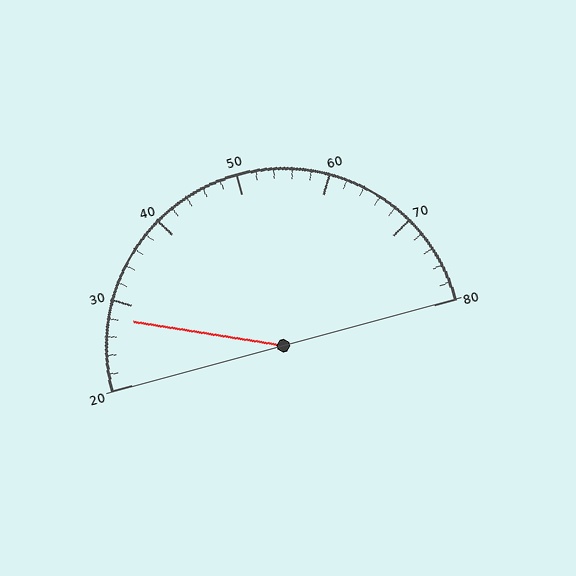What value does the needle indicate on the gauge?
The needle indicates approximately 28.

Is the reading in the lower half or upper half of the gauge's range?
The reading is in the lower half of the range (20 to 80).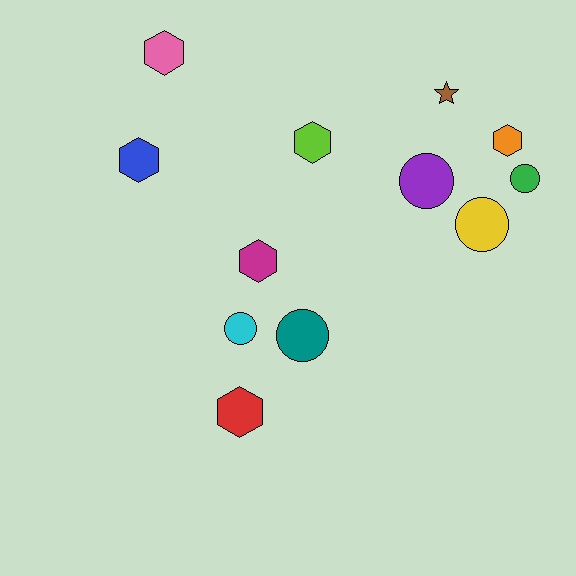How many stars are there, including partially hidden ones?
There is 1 star.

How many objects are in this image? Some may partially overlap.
There are 12 objects.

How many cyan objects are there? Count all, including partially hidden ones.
There is 1 cyan object.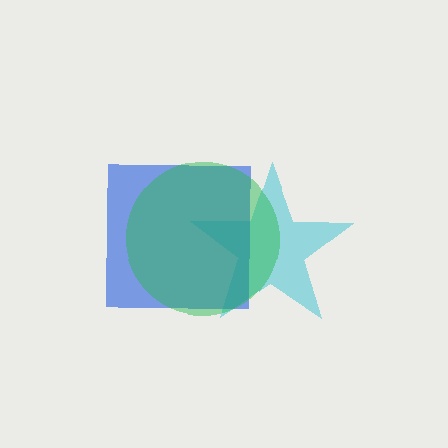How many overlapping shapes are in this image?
There are 3 overlapping shapes in the image.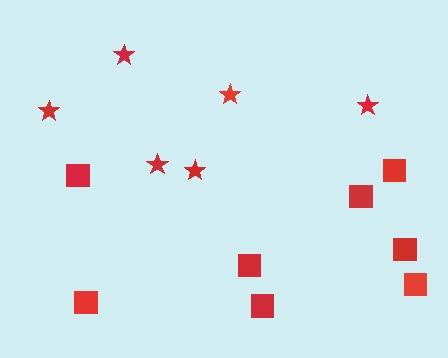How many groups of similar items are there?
There are 2 groups: one group of squares (8) and one group of stars (6).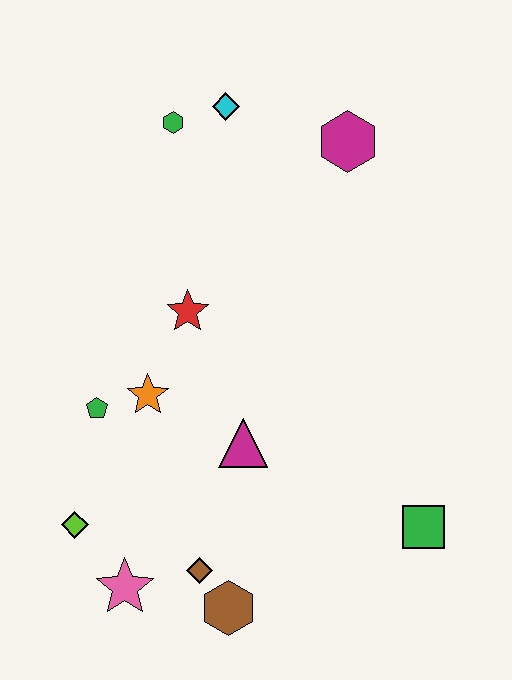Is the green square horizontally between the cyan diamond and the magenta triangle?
No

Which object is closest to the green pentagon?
The orange star is closest to the green pentagon.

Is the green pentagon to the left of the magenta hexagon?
Yes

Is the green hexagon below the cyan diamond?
Yes